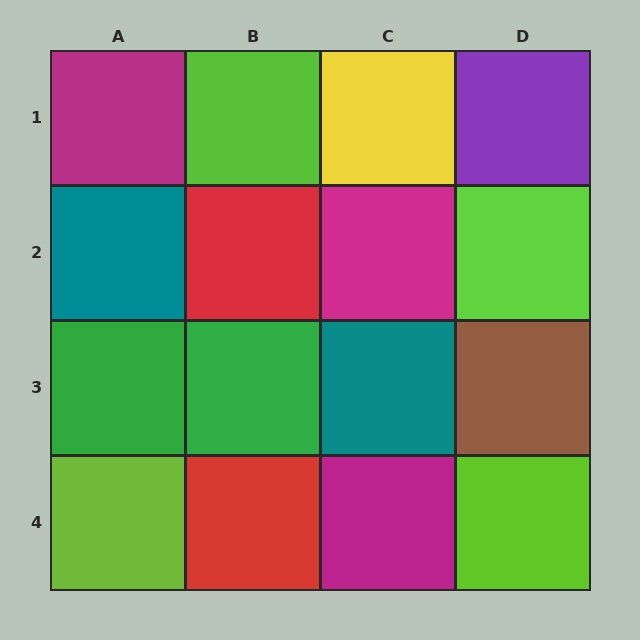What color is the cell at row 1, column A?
Magenta.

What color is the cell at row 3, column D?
Brown.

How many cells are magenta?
3 cells are magenta.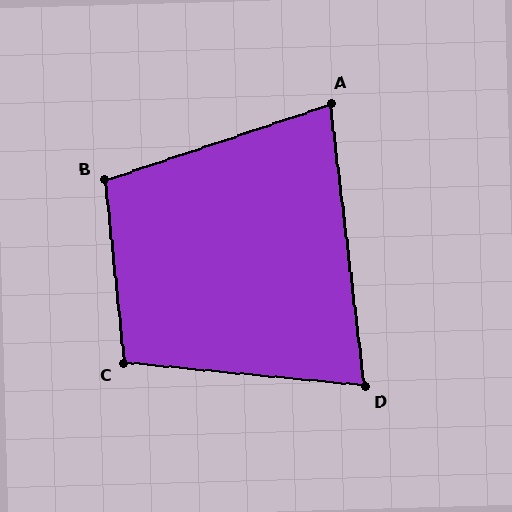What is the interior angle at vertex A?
Approximately 78 degrees (acute).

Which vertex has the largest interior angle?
B, at approximately 103 degrees.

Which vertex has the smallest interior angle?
D, at approximately 77 degrees.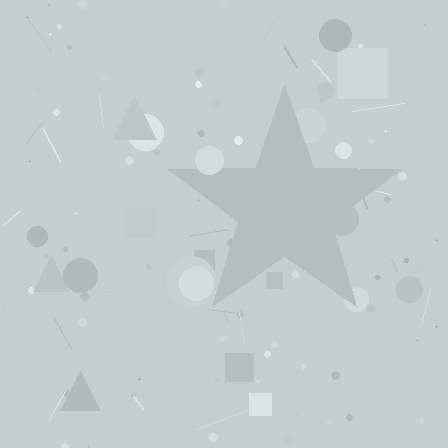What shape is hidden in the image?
A star is hidden in the image.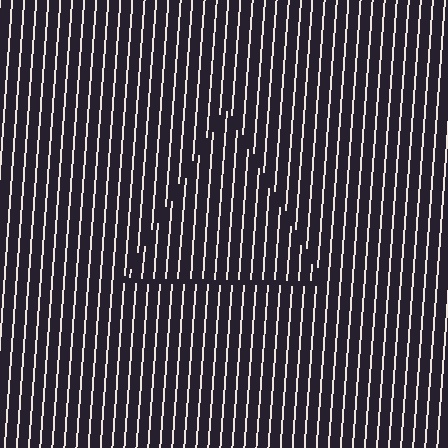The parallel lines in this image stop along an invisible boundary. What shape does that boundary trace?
An illusory triangle. The interior of the shape contains the same grating, shifted by half a period — the contour is defined by the phase discontinuity where line-ends from the inner and outer gratings abut.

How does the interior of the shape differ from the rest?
The interior of the shape contains the same grating, shifted by half a period — the contour is defined by the phase discontinuity where line-ends from the inner and outer gratings abut.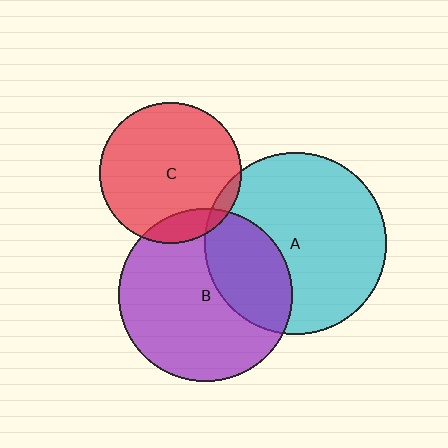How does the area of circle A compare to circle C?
Approximately 1.7 times.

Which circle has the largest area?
Circle A (cyan).